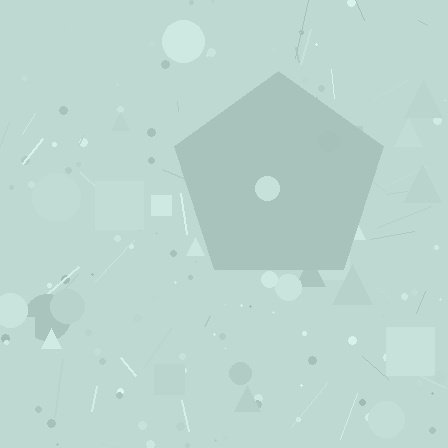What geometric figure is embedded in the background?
A pentagon is embedded in the background.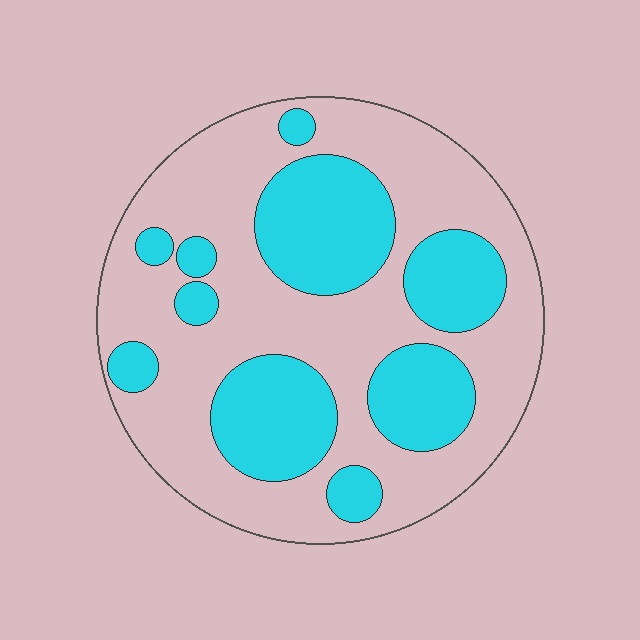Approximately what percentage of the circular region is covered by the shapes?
Approximately 35%.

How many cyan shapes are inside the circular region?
10.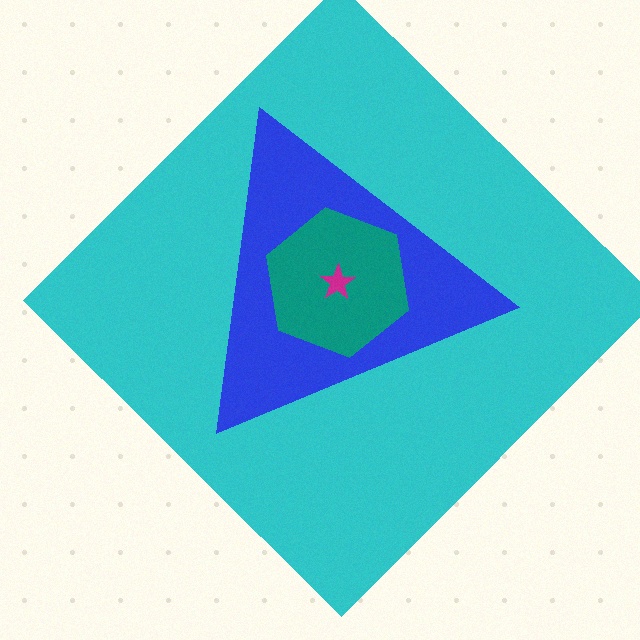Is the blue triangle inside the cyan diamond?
Yes.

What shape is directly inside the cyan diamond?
The blue triangle.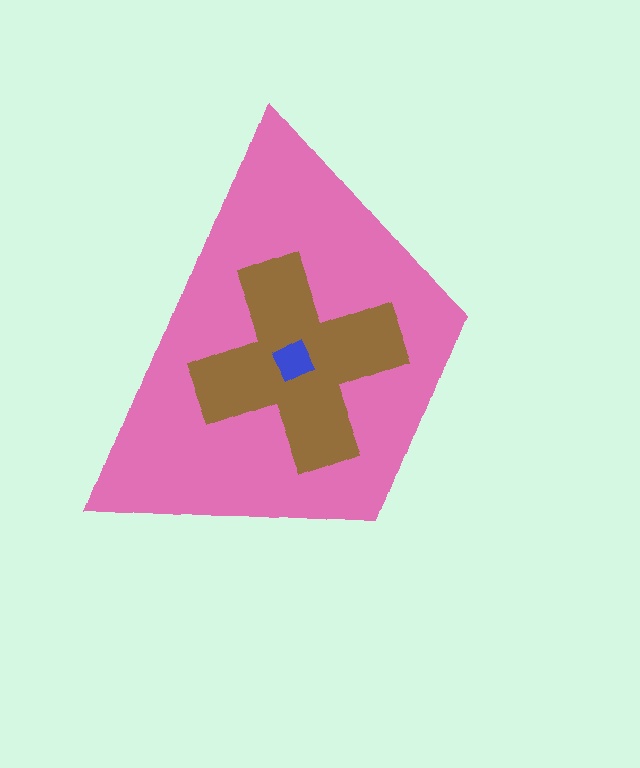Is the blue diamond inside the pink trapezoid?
Yes.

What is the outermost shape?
The pink trapezoid.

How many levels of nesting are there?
3.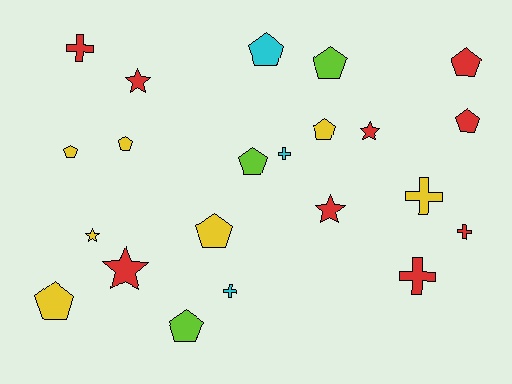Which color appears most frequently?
Red, with 9 objects.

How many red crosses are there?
There are 3 red crosses.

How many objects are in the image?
There are 22 objects.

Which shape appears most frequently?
Pentagon, with 11 objects.